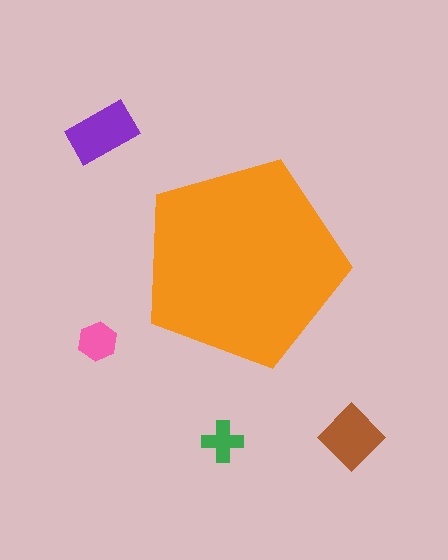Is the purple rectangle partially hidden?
No, the purple rectangle is fully visible.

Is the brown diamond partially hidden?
No, the brown diamond is fully visible.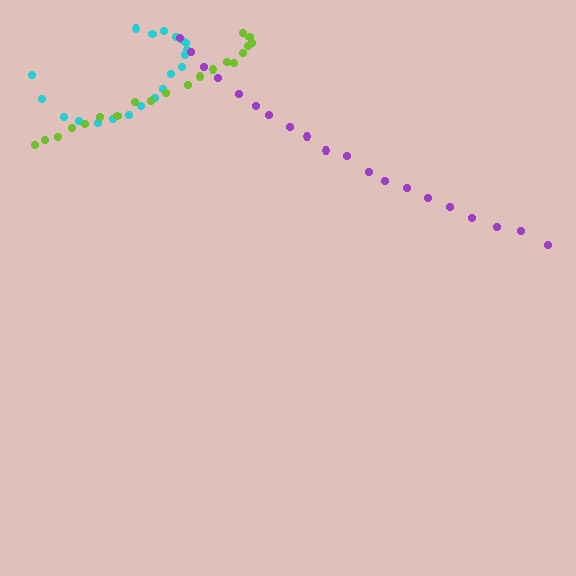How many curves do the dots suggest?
There are 3 distinct paths.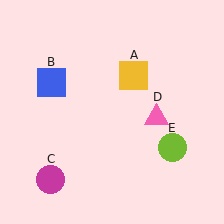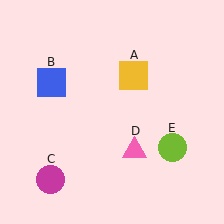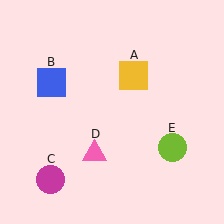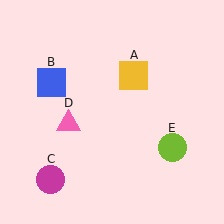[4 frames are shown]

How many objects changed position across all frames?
1 object changed position: pink triangle (object D).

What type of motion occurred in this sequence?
The pink triangle (object D) rotated clockwise around the center of the scene.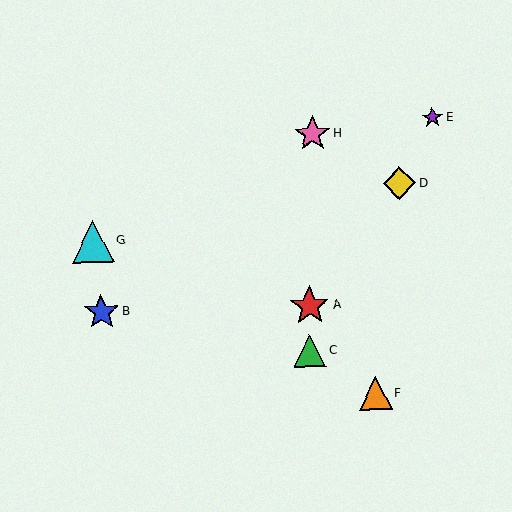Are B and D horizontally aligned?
No, B is at y≈312 and D is at y≈183.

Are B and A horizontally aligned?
Yes, both are at y≈312.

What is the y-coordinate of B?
Object B is at y≈312.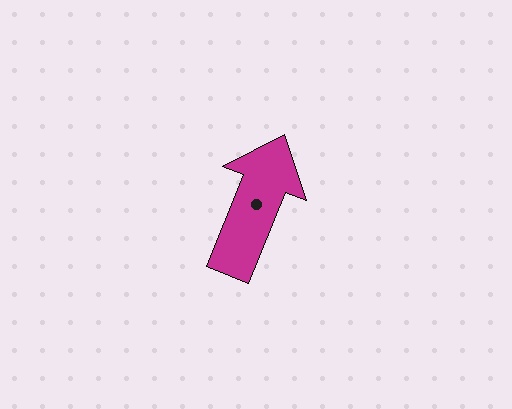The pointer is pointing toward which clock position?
Roughly 1 o'clock.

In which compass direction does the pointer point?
North.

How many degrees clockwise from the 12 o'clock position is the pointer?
Approximately 22 degrees.